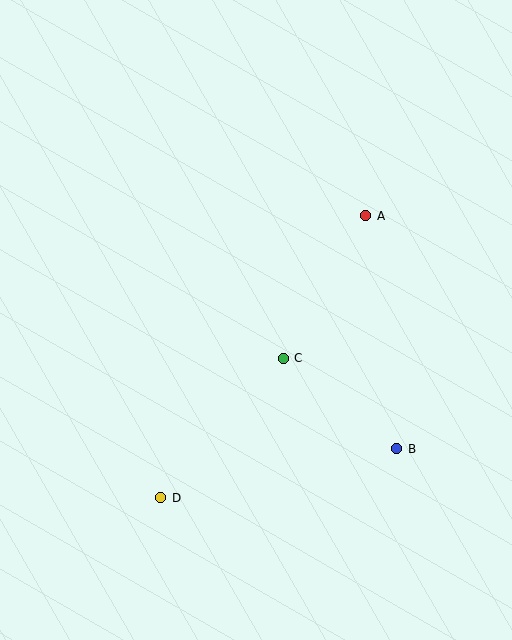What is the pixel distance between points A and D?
The distance between A and D is 348 pixels.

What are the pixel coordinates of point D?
Point D is at (161, 498).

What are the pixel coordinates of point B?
Point B is at (397, 449).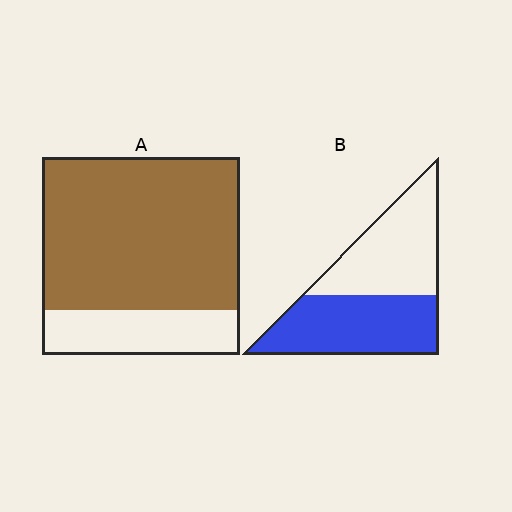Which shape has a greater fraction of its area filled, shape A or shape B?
Shape A.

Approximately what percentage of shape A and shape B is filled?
A is approximately 75% and B is approximately 50%.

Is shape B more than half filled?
Roughly half.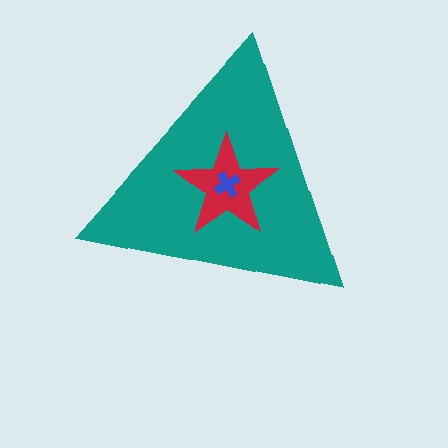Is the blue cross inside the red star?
Yes.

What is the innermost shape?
The blue cross.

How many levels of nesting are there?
3.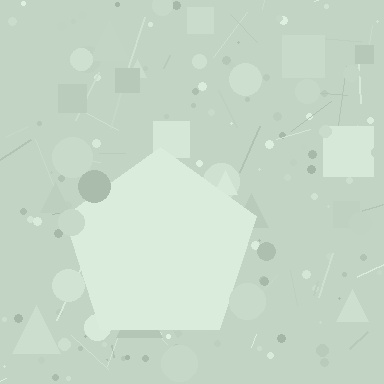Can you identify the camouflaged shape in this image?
The camouflaged shape is a pentagon.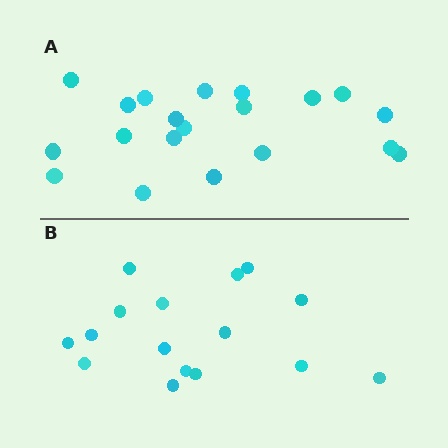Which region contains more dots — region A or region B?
Region A (the top region) has more dots.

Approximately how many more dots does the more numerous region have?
Region A has about 4 more dots than region B.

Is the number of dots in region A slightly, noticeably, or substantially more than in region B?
Region A has noticeably more, but not dramatically so. The ratio is roughly 1.2 to 1.